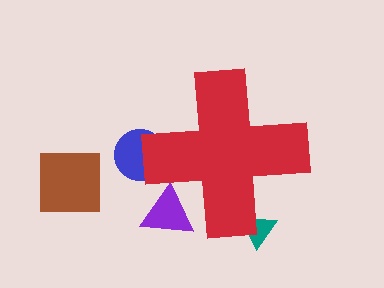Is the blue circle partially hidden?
Yes, the blue circle is partially hidden behind the red cross.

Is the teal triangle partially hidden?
Yes, the teal triangle is partially hidden behind the red cross.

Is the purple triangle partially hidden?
Yes, the purple triangle is partially hidden behind the red cross.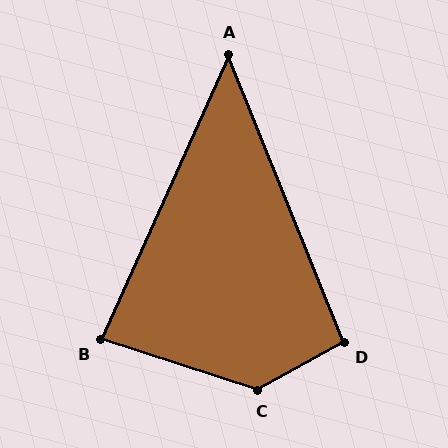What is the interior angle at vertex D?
Approximately 97 degrees (obtuse).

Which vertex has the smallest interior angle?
A, at approximately 46 degrees.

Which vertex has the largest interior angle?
C, at approximately 134 degrees.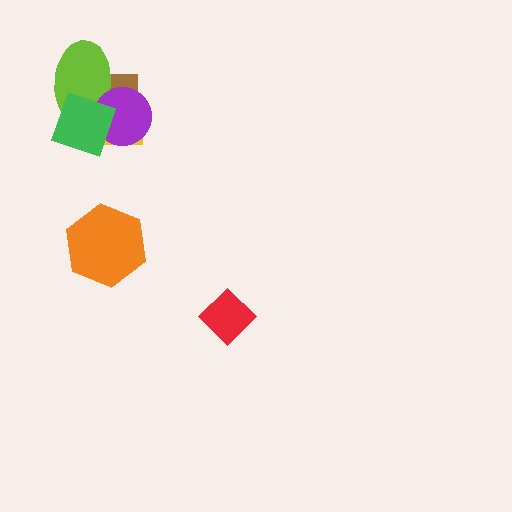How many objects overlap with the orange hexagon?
0 objects overlap with the orange hexagon.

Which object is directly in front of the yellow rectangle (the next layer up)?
The purple circle is directly in front of the yellow rectangle.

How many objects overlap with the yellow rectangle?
4 objects overlap with the yellow rectangle.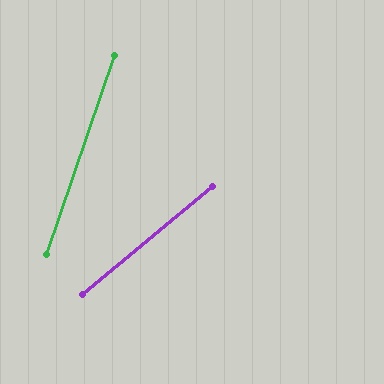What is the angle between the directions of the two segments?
Approximately 31 degrees.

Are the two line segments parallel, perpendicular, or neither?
Neither parallel nor perpendicular — they differ by about 31°.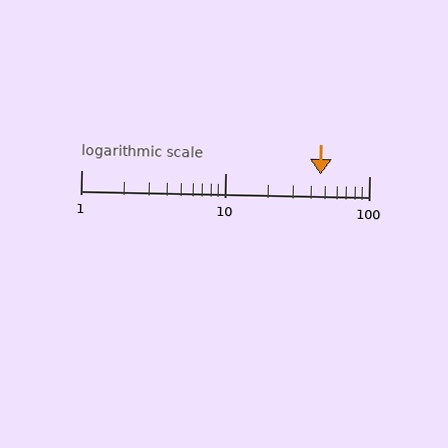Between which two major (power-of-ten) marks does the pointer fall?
The pointer is between 10 and 100.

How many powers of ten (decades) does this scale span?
The scale spans 2 decades, from 1 to 100.